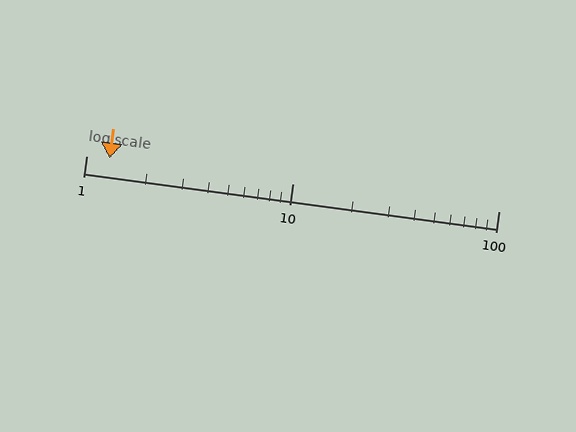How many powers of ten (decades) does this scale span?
The scale spans 2 decades, from 1 to 100.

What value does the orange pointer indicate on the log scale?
The pointer indicates approximately 1.3.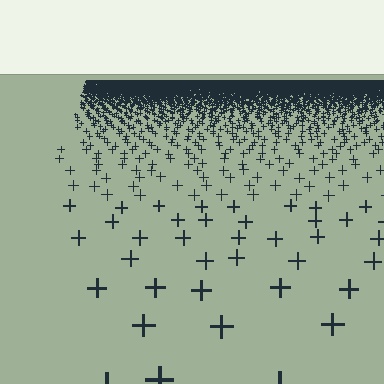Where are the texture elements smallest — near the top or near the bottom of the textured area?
Near the top.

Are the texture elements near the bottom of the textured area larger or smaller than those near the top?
Larger. Near the bottom, elements are closer to the viewer and appear at a bigger on-screen size.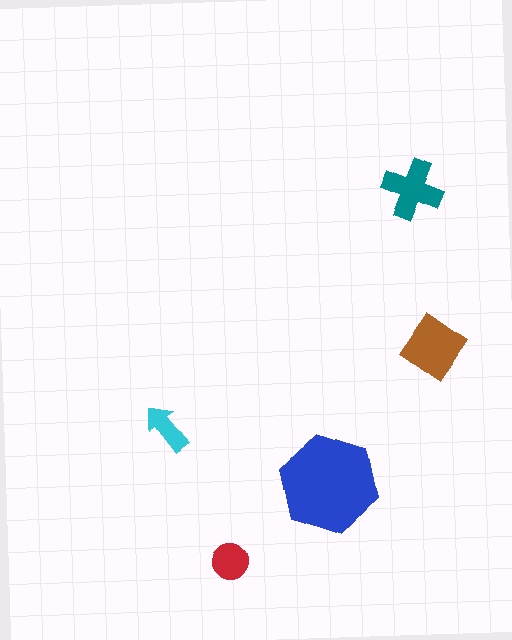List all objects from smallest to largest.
The cyan arrow, the red circle, the teal cross, the brown diamond, the blue hexagon.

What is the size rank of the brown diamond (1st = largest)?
2nd.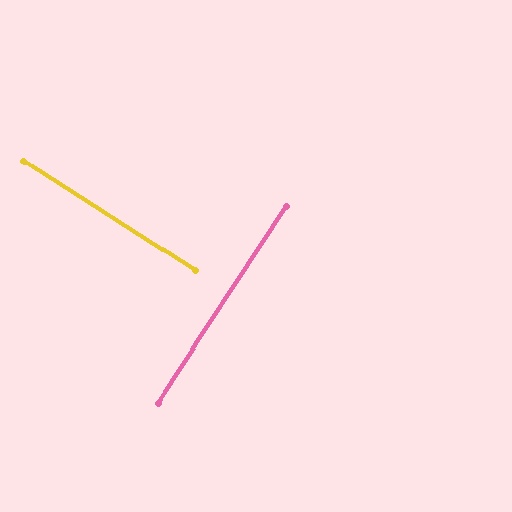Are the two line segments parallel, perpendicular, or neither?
Perpendicular — they meet at approximately 89°.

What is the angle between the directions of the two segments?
Approximately 89 degrees.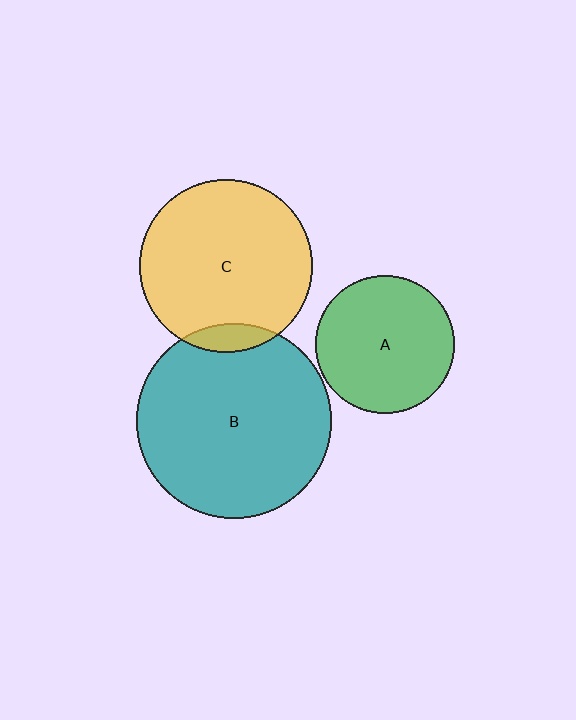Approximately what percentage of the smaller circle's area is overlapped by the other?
Approximately 10%.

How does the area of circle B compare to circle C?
Approximately 1.3 times.